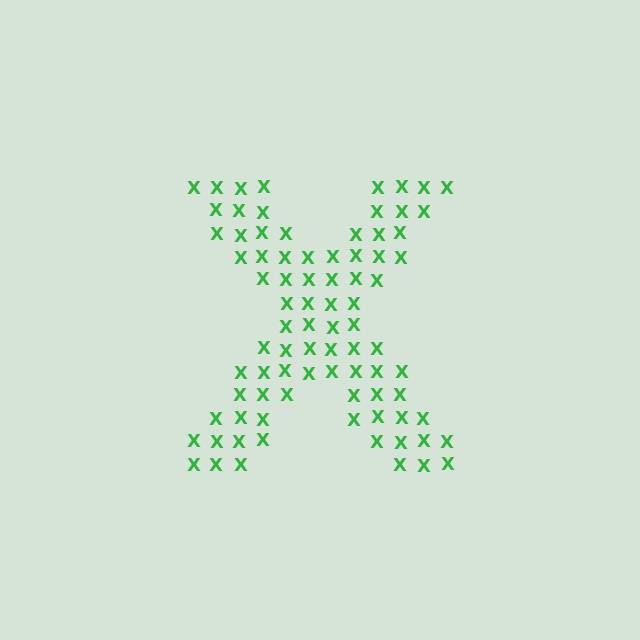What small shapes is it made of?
It is made of small letter X's.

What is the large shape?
The large shape is the letter X.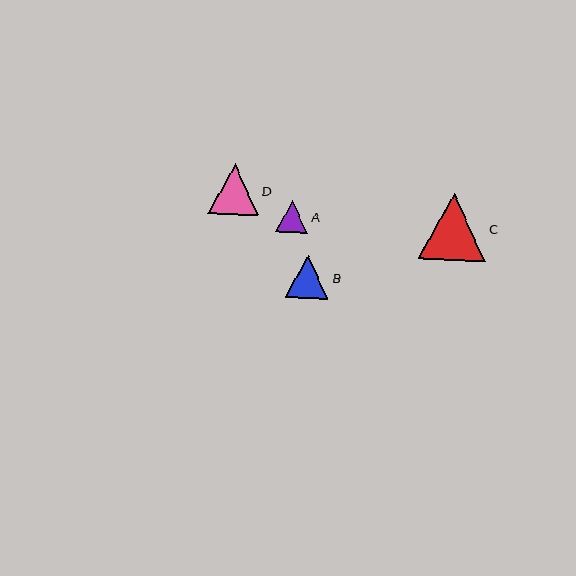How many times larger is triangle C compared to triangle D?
Triangle C is approximately 1.3 times the size of triangle D.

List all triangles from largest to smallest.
From largest to smallest: C, D, B, A.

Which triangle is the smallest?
Triangle A is the smallest with a size of approximately 32 pixels.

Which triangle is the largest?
Triangle C is the largest with a size of approximately 67 pixels.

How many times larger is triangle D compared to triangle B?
Triangle D is approximately 1.2 times the size of triangle B.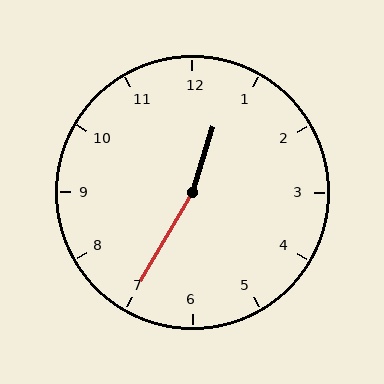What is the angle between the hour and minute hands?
Approximately 168 degrees.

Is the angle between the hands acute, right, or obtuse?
It is obtuse.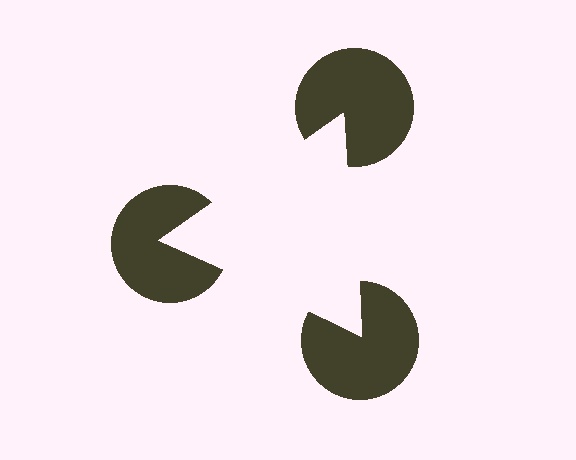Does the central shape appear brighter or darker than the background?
It typically appears slightly brighter than the background, even though no actual brightness change is drawn.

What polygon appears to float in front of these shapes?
An illusory triangle — its edges are inferred from the aligned wedge cuts in the pac-man discs, not physically drawn.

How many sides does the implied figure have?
3 sides.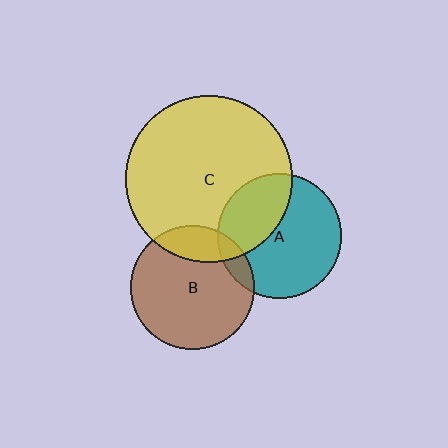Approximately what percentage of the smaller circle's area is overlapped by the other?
Approximately 20%.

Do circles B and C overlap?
Yes.